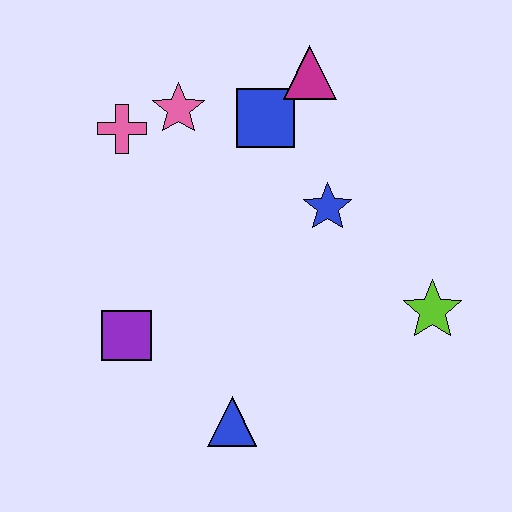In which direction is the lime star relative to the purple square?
The lime star is to the right of the purple square.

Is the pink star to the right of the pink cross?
Yes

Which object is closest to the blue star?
The blue square is closest to the blue star.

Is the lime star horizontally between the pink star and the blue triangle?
No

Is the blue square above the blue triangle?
Yes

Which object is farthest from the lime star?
The pink cross is farthest from the lime star.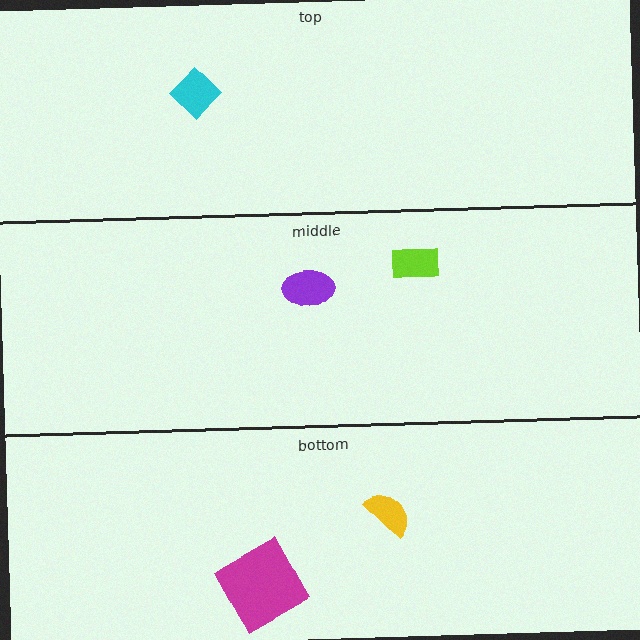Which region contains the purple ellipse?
The middle region.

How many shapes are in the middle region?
2.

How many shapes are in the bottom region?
2.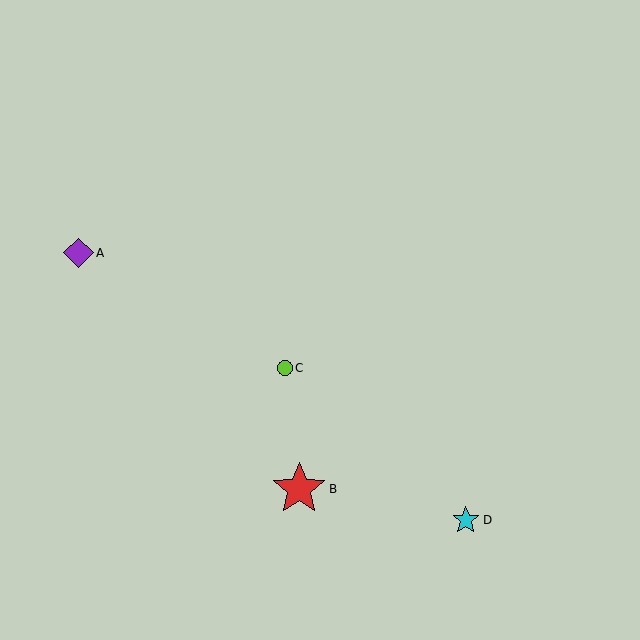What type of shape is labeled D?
Shape D is a cyan star.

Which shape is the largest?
The red star (labeled B) is the largest.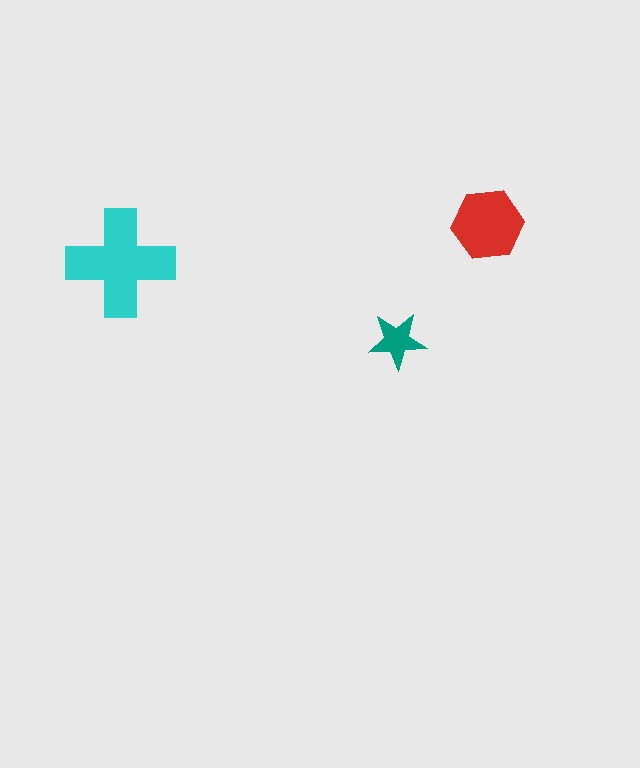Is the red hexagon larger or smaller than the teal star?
Larger.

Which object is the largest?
The cyan cross.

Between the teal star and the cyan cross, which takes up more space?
The cyan cross.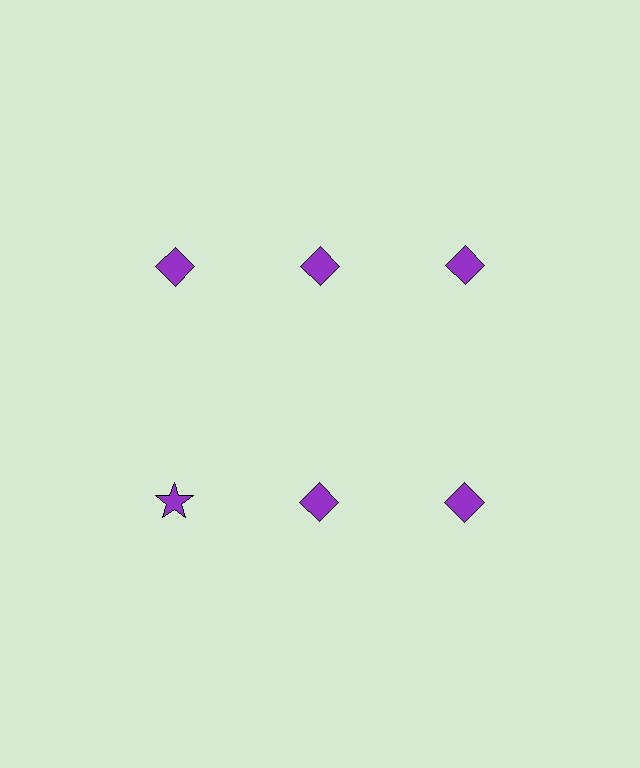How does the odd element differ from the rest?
It has a different shape: star instead of diamond.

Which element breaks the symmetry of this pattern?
The purple star in the second row, leftmost column breaks the symmetry. All other shapes are purple diamonds.